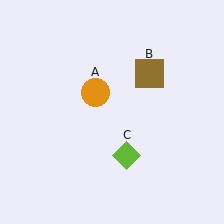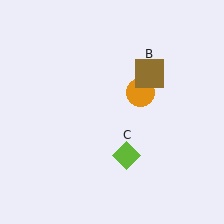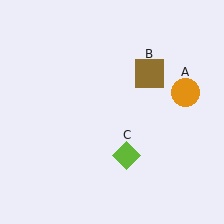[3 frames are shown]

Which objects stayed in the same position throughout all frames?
Brown square (object B) and lime diamond (object C) remained stationary.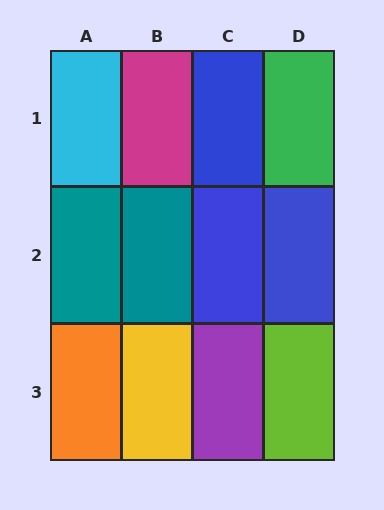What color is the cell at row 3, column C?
Purple.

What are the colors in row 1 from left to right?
Cyan, magenta, blue, green.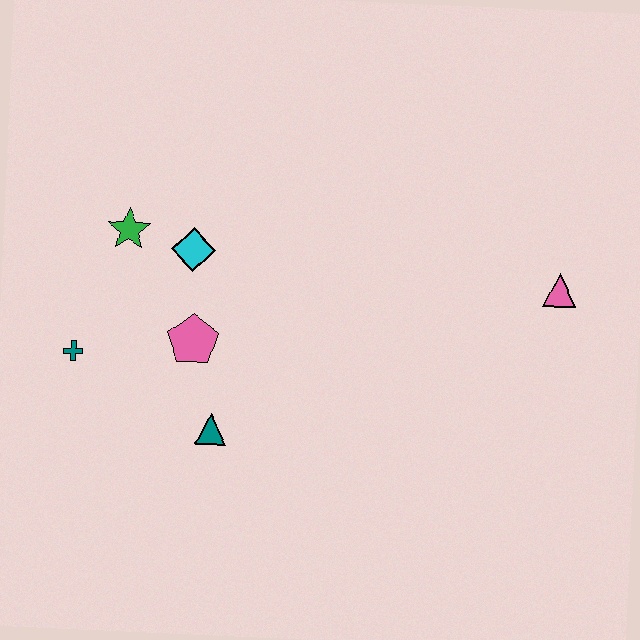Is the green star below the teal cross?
No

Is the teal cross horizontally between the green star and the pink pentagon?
No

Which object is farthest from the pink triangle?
The teal cross is farthest from the pink triangle.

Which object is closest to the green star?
The cyan diamond is closest to the green star.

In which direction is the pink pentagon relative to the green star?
The pink pentagon is below the green star.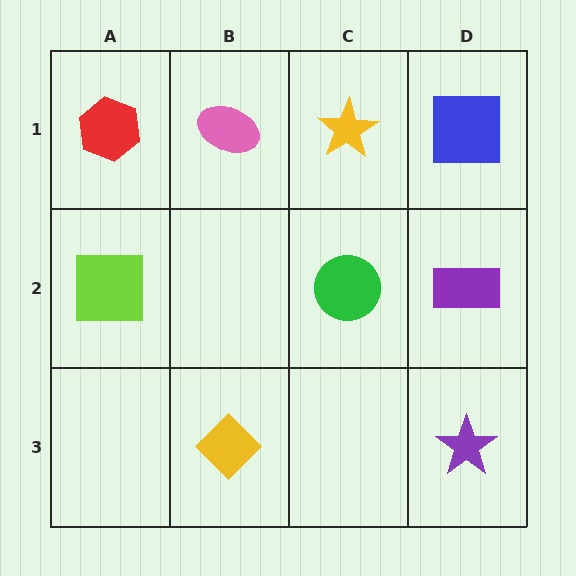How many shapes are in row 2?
3 shapes.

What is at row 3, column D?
A purple star.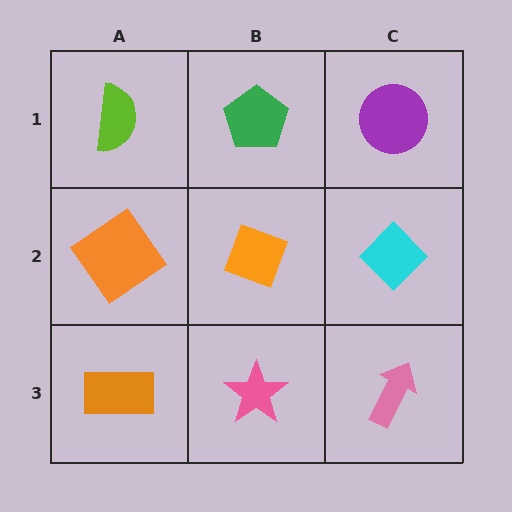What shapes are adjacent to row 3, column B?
An orange diamond (row 2, column B), an orange rectangle (row 3, column A), a pink arrow (row 3, column C).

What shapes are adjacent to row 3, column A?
An orange diamond (row 2, column A), a pink star (row 3, column B).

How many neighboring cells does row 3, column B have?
3.